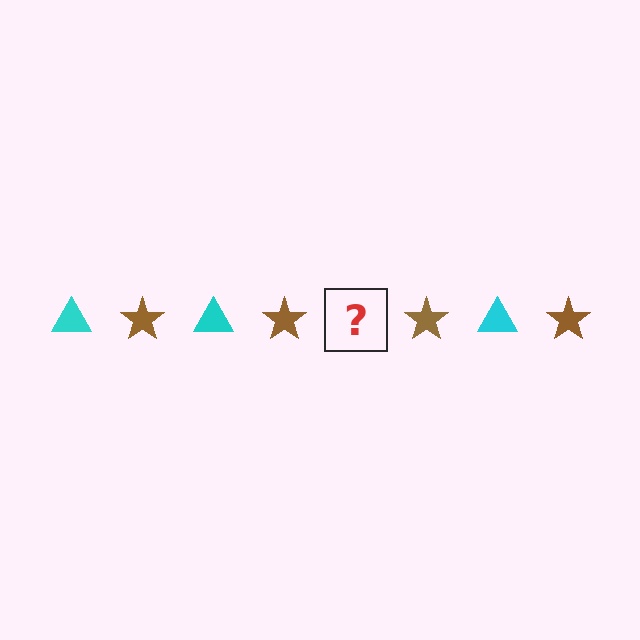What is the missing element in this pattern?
The missing element is a cyan triangle.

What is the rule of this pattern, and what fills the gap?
The rule is that the pattern alternates between cyan triangle and brown star. The gap should be filled with a cyan triangle.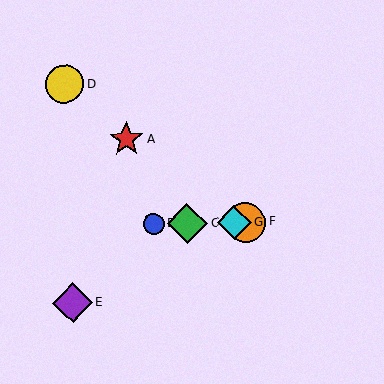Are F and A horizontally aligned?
No, F is at y≈222 and A is at y≈140.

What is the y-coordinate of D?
Object D is at y≈84.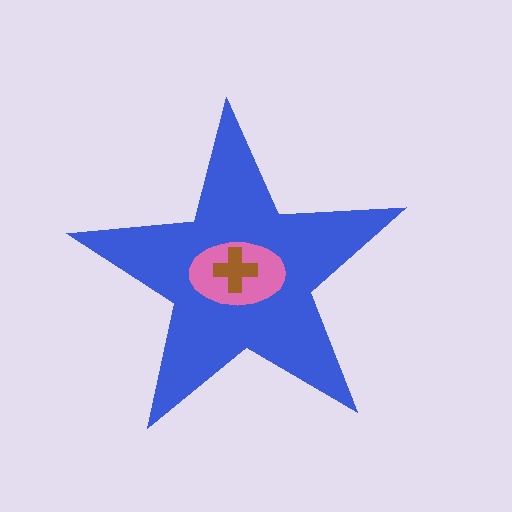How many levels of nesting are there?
3.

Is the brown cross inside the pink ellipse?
Yes.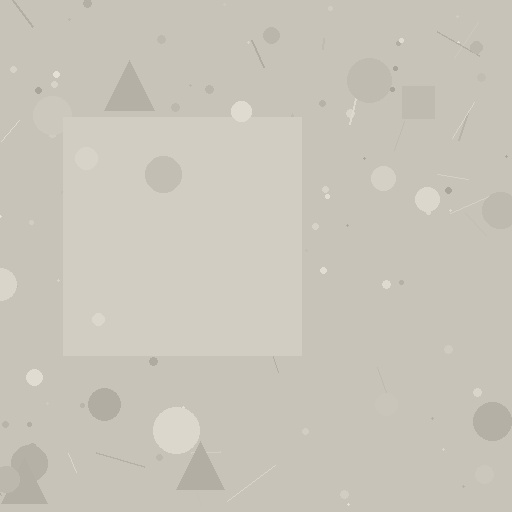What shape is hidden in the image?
A square is hidden in the image.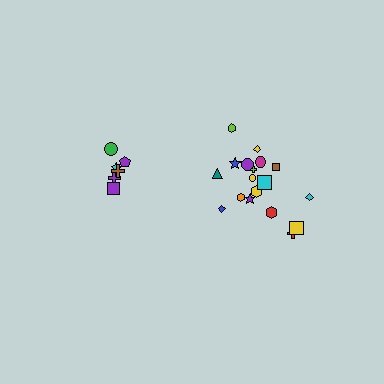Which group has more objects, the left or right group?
The right group.